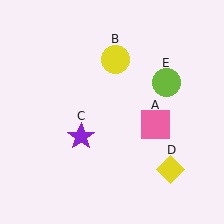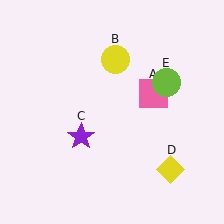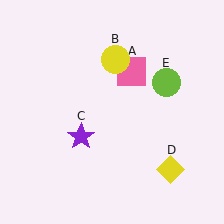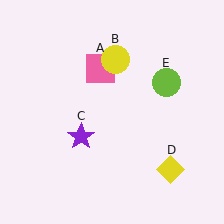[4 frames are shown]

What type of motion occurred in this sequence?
The pink square (object A) rotated counterclockwise around the center of the scene.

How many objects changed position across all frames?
1 object changed position: pink square (object A).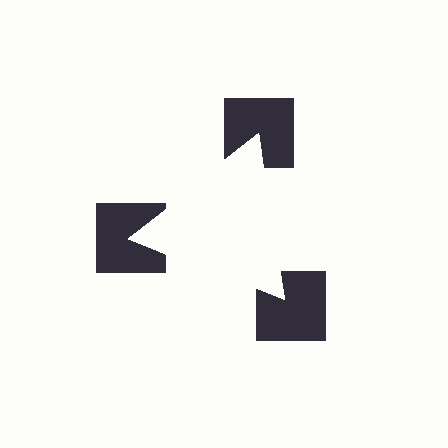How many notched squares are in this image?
There are 3 — one at each vertex of the illusory triangle.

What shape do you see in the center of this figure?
An illusory triangle — its edges are inferred from the aligned wedge cuts in the notched squares, not physically drawn.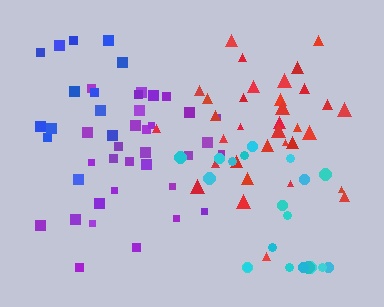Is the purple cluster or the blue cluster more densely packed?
Purple.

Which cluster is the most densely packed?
Red.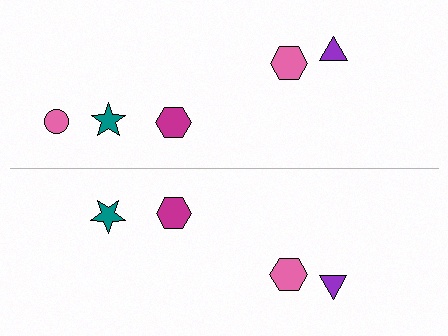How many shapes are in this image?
There are 9 shapes in this image.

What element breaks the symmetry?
A pink circle is missing from the bottom side.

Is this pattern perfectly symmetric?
No, the pattern is not perfectly symmetric. A pink circle is missing from the bottom side.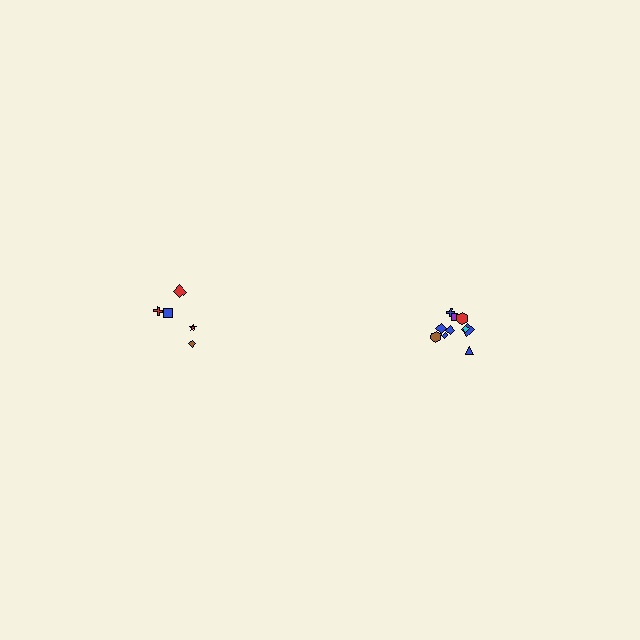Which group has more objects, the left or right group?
The right group.